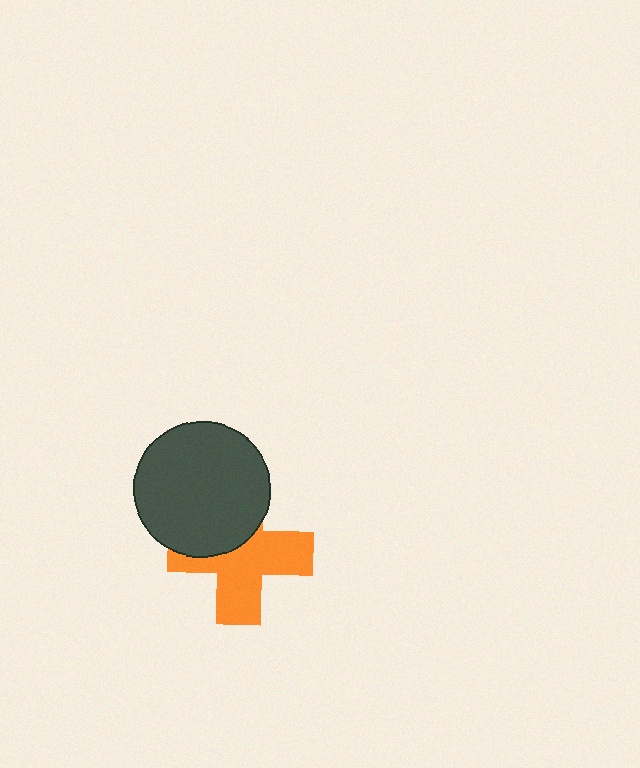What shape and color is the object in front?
The object in front is a dark gray circle.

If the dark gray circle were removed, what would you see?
You would see the complete orange cross.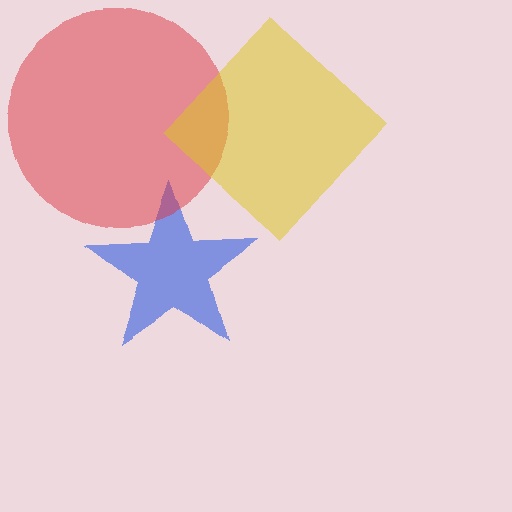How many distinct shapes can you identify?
There are 3 distinct shapes: a blue star, a red circle, a yellow diamond.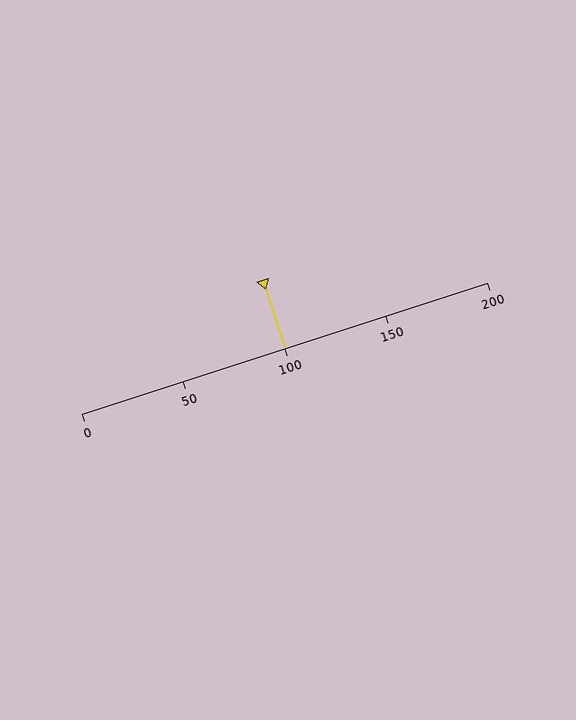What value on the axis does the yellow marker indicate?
The marker indicates approximately 100.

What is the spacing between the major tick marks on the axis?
The major ticks are spaced 50 apart.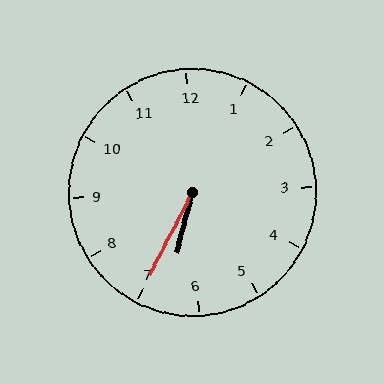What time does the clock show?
6:35.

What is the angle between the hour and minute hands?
Approximately 12 degrees.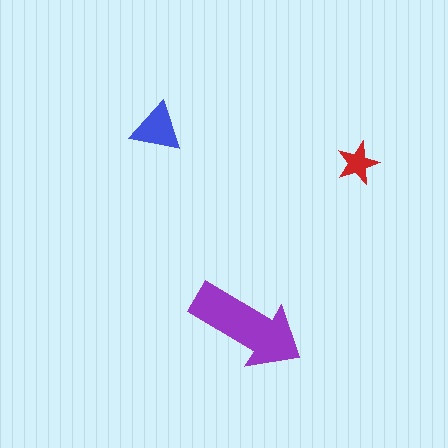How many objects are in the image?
There are 3 objects in the image.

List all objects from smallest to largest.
The red star, the blue triangle, the purple arrow.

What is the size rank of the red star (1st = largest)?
3rd.